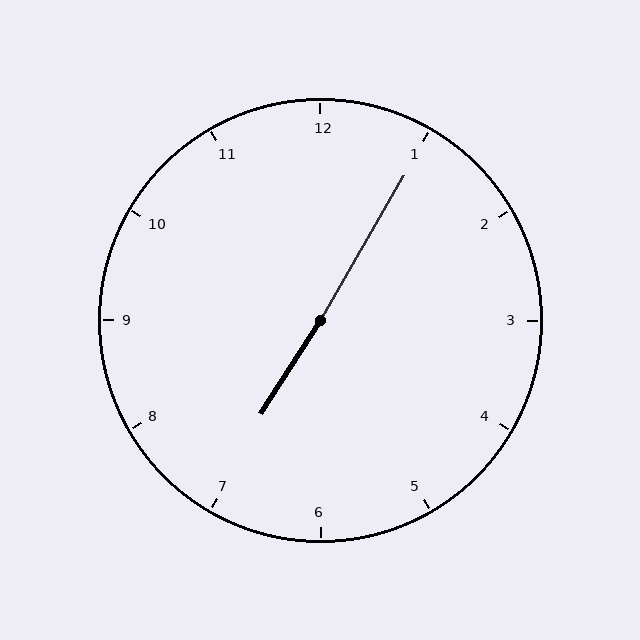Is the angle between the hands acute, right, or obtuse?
It is obtuse.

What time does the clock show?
7:05.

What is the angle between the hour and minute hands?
Approximately 178 degrees.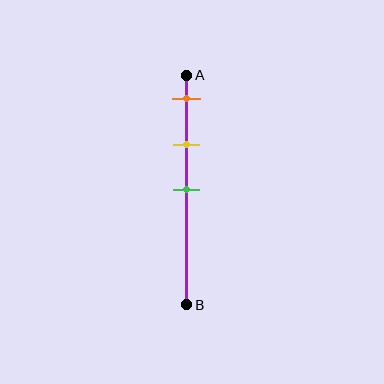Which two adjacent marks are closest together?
The orange and yellow marks are the closest adjacent pair.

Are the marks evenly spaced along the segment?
Yes, the marks are approximately evenly spaced.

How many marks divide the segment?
There are 3 marks dividing the segment.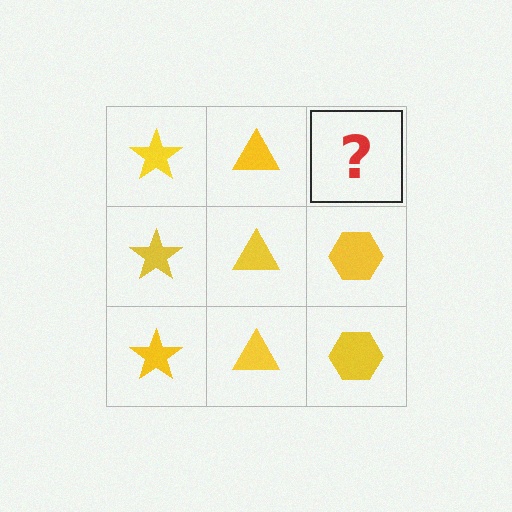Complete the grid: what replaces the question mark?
The question mark should be replaced with a yellow hexagon.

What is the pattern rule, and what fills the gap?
The rule is that each column has a consistent shape. The gap should be filled with a yellow hexagon.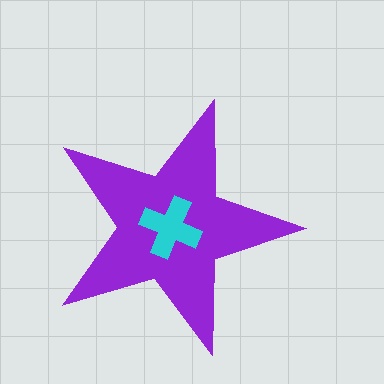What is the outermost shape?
The purple star.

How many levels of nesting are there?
2.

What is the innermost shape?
The cyan cross.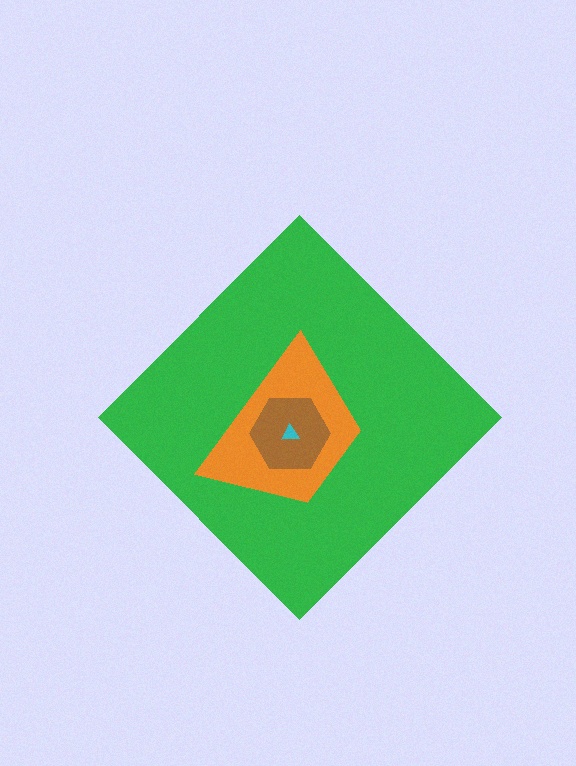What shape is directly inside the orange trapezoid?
The brown hexagon.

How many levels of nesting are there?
4.